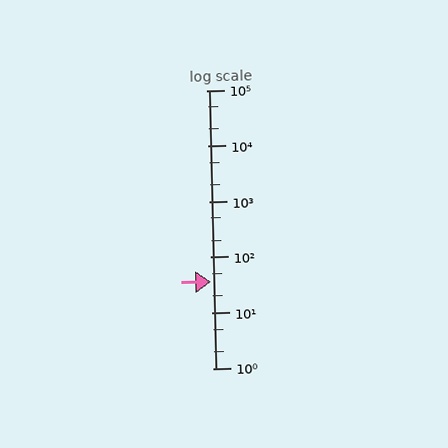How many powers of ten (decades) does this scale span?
The scale spans 5 decades, from 1 to 100000.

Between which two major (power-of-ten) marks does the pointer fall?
The pointer is between 10 and 100.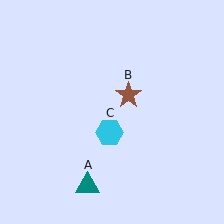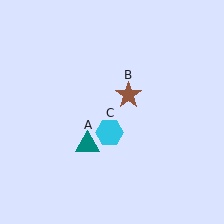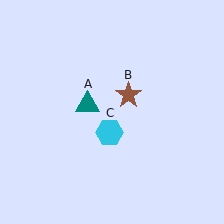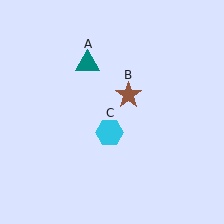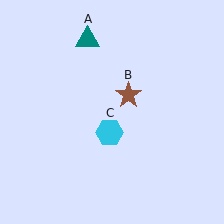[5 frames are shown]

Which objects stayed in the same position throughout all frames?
Brown star (object B) and cyan hexagon (object C) remained stationary.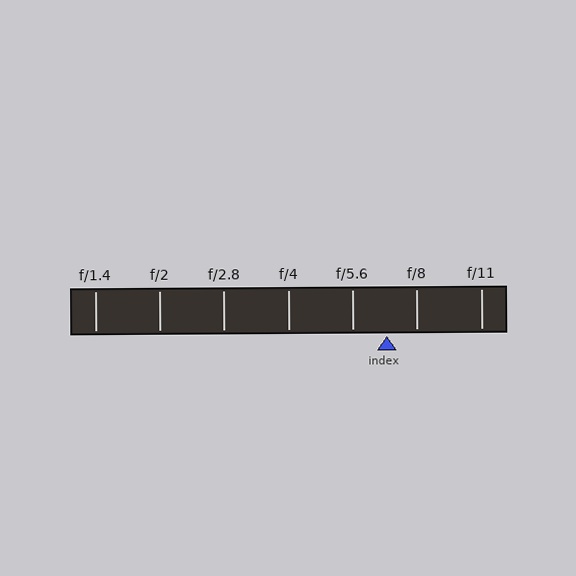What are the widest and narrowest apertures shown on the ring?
The widest aperture shown is f/1.4 and the narrowest is f/11.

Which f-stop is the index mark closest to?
The index mark is closest to f/8.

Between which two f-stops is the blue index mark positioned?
The index mark is between f/5.6 and f/8.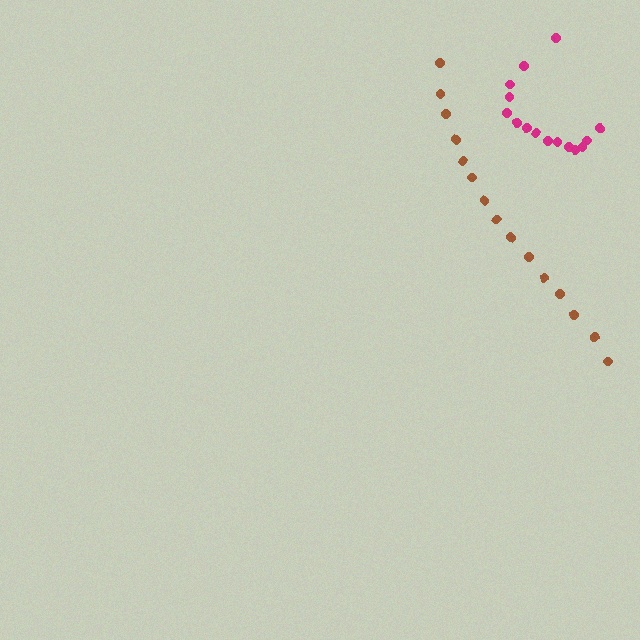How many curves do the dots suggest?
There are 2 distinct paths.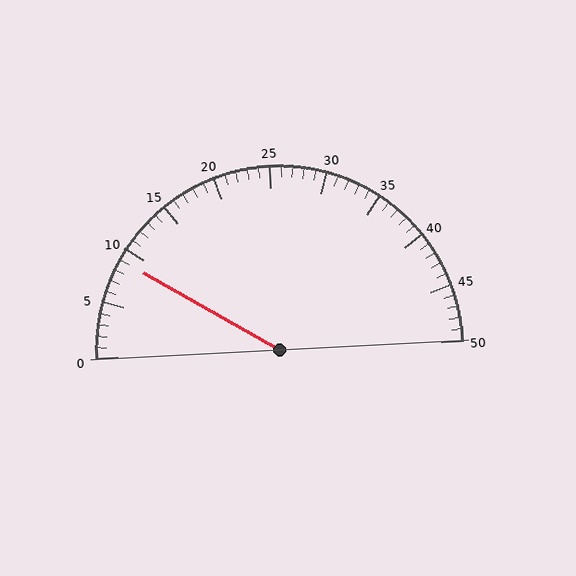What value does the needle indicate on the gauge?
The needle indicates approximately 9.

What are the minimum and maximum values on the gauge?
The gauge ranges from 0 to 50.